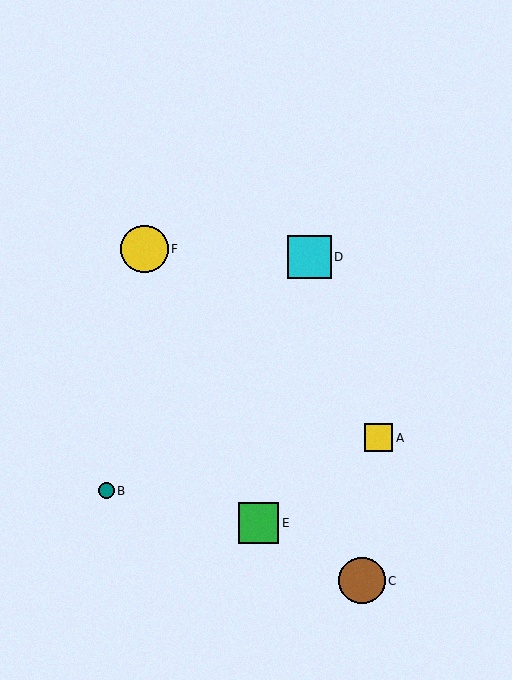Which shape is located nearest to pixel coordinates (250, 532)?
The green square (labeled E) at (259, 523) is nearest to that location.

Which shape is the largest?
The yellow circle (labeled F) is the largest.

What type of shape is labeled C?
Shape C is a brown circle.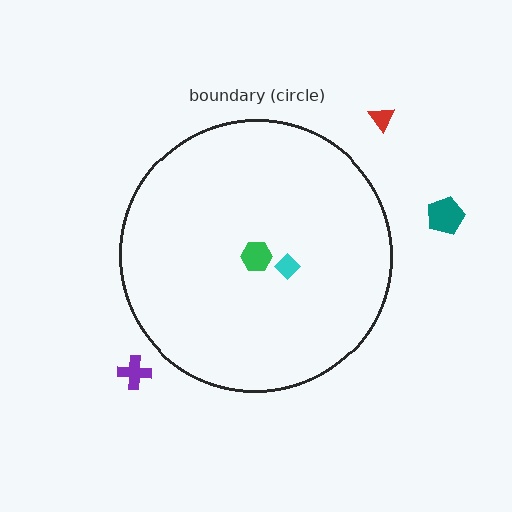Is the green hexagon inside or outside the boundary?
Inside.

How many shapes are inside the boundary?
2 inside, 3 outside.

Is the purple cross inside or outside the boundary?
Outside.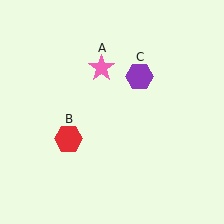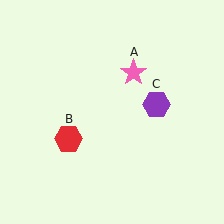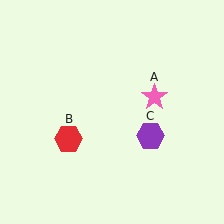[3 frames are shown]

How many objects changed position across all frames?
2 objects changed position: pink star (object A), purple hexagon (object C).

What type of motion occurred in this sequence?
The pink star (object A), purple hexagon (object C) rotated clockwise around the center of the scene.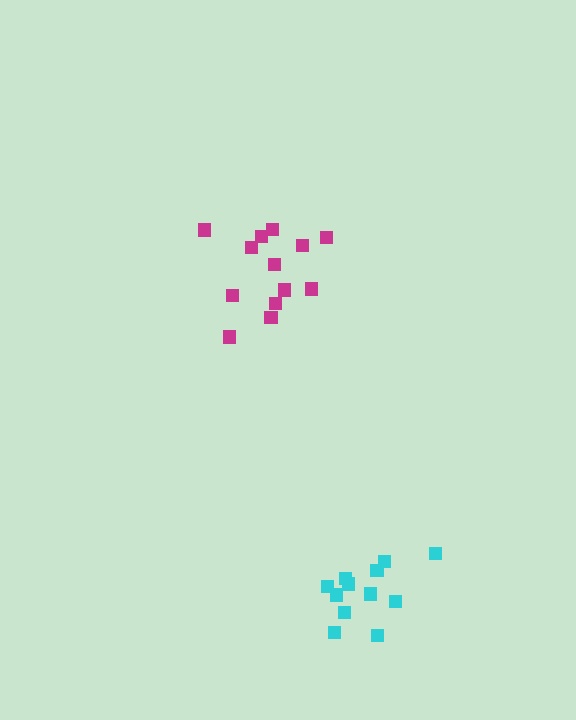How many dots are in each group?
Group 1: 12 dots, Group 2: 13 dots (25 total).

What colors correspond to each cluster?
The clusters are colored: cyan, magenta.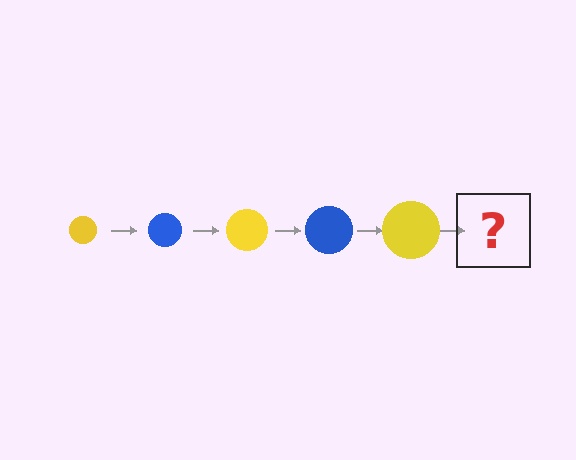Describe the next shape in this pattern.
It should be a blue circle, larger than the previous one.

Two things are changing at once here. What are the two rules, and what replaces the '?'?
The two rules are that the circle grows larger each step and the color cycles through yellow and blue. The '?' should be a blue circle, larger than the previous one.